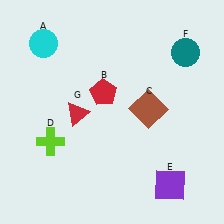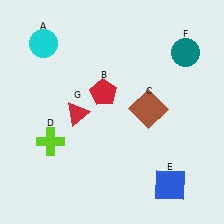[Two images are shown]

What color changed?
The square (E) changed from purple in Image 1 to blue in Image 2.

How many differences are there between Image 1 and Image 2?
There is 1 difference between the two images.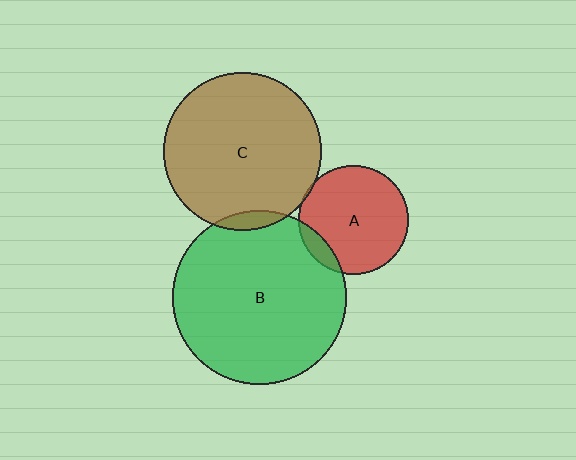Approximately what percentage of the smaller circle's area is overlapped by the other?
Approximately 10%.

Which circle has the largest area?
Circle B (green).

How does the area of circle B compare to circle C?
Approximately 1.2 times.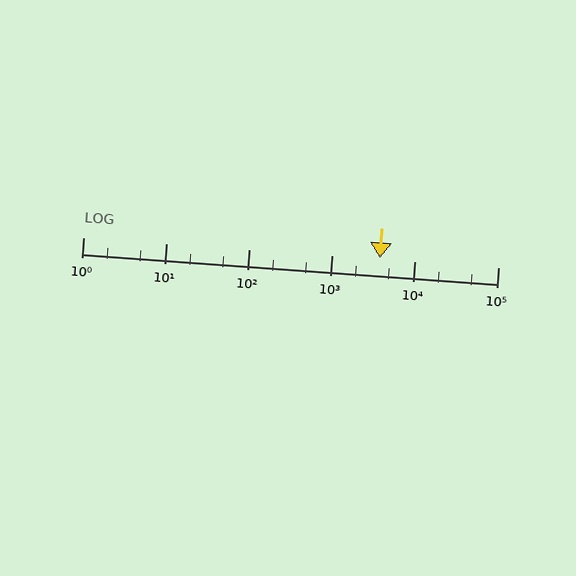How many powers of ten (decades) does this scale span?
The scale spans 5 decades, from 1 to 100000.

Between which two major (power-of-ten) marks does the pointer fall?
The pointer is between 1000 and 10000.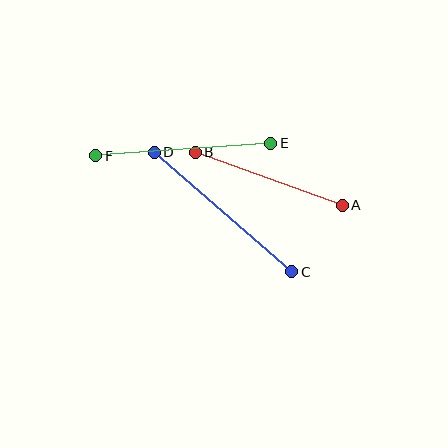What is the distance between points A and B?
The distance is approximately 156 pixels.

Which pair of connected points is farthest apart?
Points C and D are farthest apart.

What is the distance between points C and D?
The distance is approximately 182 pixels.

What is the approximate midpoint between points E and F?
The midpoint is at approximately (183, 149) pixels.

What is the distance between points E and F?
The distance is approximately 175 pixels.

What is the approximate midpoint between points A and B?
The midpoint is at approximately (269, 179) pixels.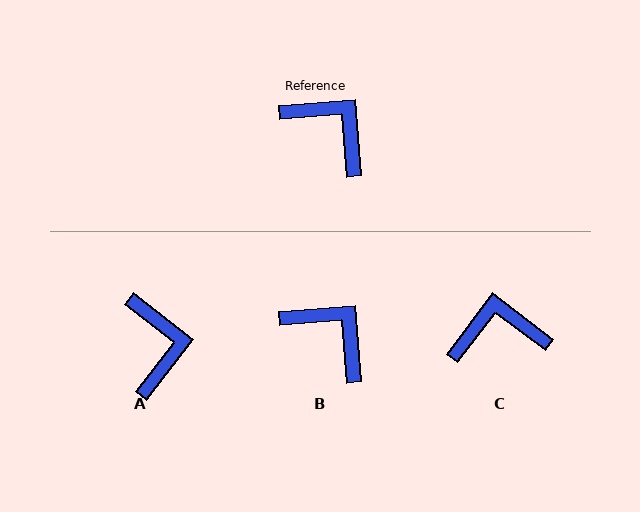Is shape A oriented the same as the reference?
No, it is off by about 43 degrees.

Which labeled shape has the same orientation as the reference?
B.